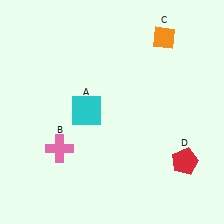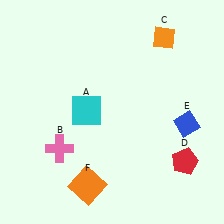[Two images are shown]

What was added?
A blue diamond (E), an orange square (F) were added in Image 2.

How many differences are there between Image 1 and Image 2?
There are 2 differences between the two images.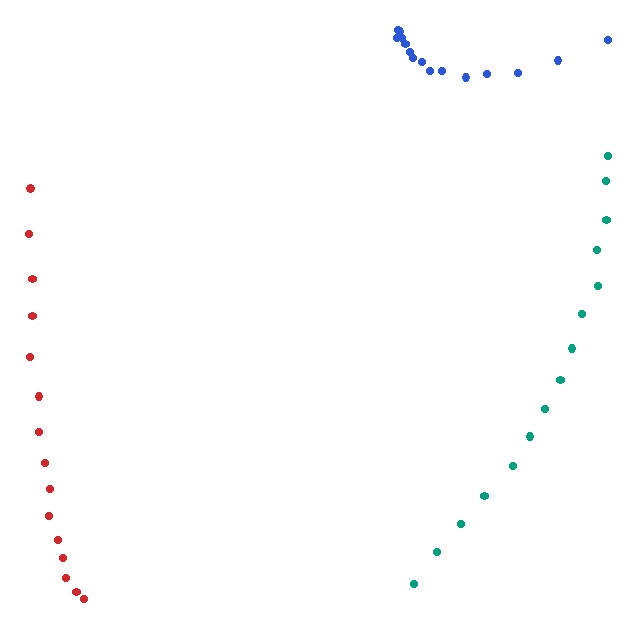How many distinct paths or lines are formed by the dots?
There are 3 distinct paths.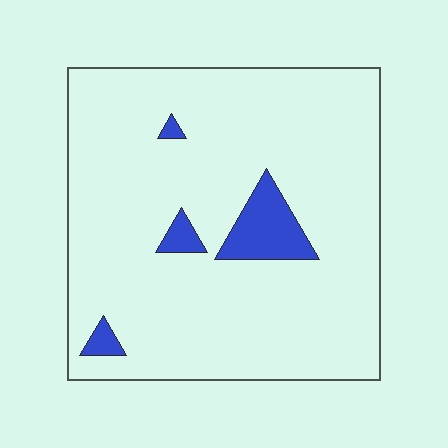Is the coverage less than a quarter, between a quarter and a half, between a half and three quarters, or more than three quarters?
Less than a quarter.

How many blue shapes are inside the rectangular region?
4.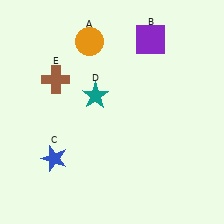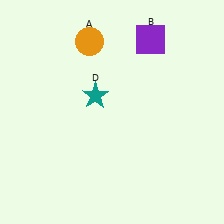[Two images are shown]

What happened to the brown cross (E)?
The brown cross (E) was removed in Image 2. It was in the top-left area of Image 1.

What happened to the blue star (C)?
The blue star (C) was removed in Image 2. It was in the bottom-left area of Image 1.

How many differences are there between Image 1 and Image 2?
There are 2 differences between the two images.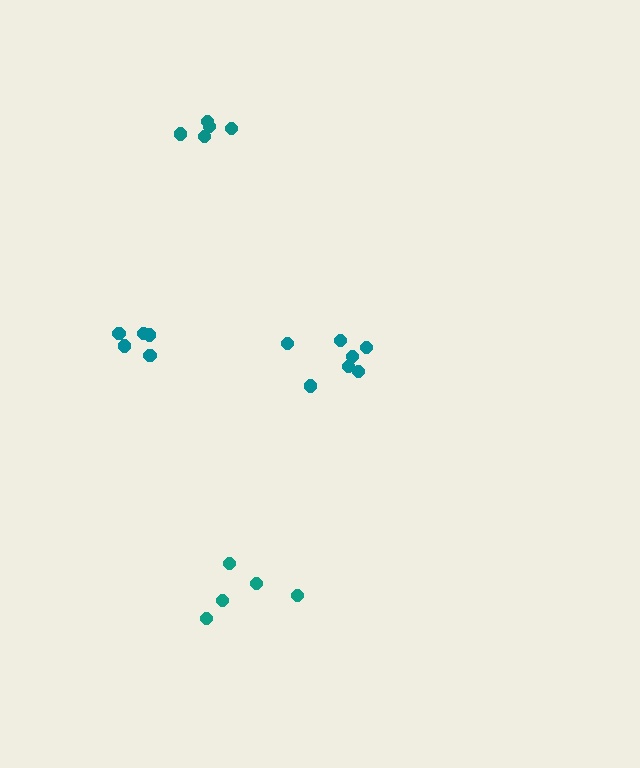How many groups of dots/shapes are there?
There are 4 groups.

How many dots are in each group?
Group 1: 5 dots, Group 2: 7 dots, Group 3: 5 dots, Group 4: 5 dots (22 total).